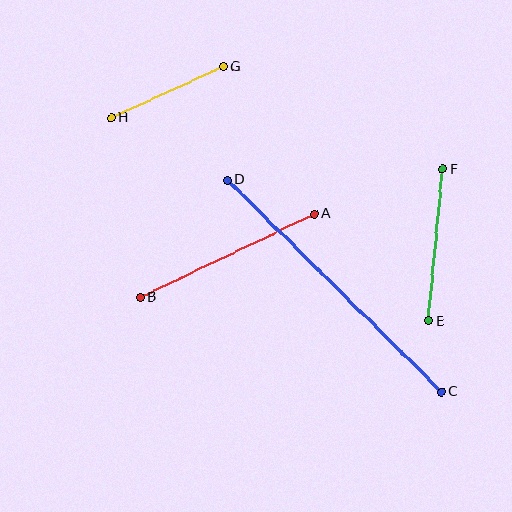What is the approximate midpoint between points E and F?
The midpoint is at approximately (436, 245) pixels.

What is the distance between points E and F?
The distance is approximately 152 pixels.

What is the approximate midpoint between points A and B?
The midpoint is at approximately (227, 256) pixels.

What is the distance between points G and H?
The distance is approximately 124 pixels.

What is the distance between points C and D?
The distance is approximately 302 pixels.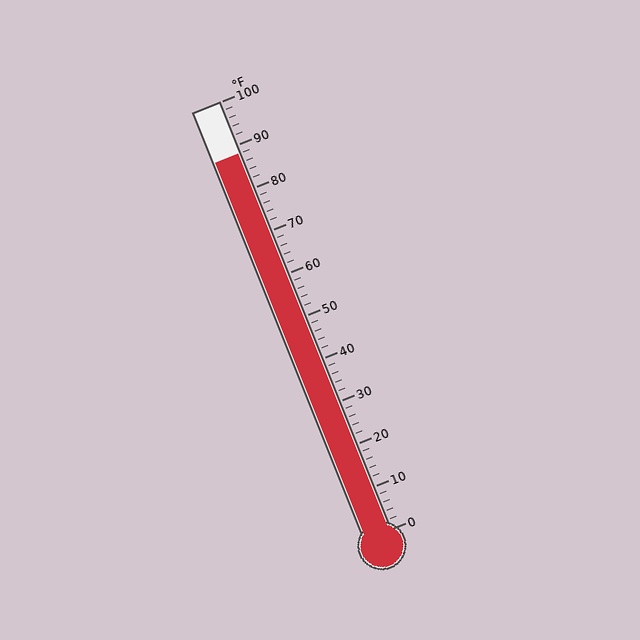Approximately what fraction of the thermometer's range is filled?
The thermometer is filled to approximately 90% of its range.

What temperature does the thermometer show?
The thermometer shows approximately 88°F.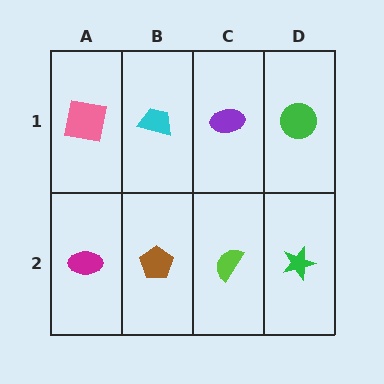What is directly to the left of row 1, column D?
A purple ellipse.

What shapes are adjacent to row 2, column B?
A cyan trapezoid (row 1, column B), a magenta ellipse (row 2, column A), a lime semicircle (row 2, column C).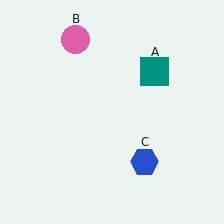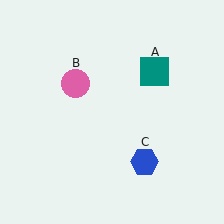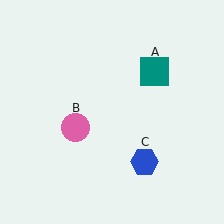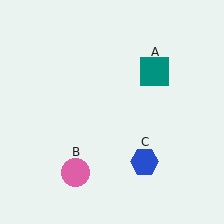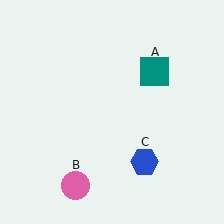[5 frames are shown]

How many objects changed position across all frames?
1 object changed position: pink circle (object B).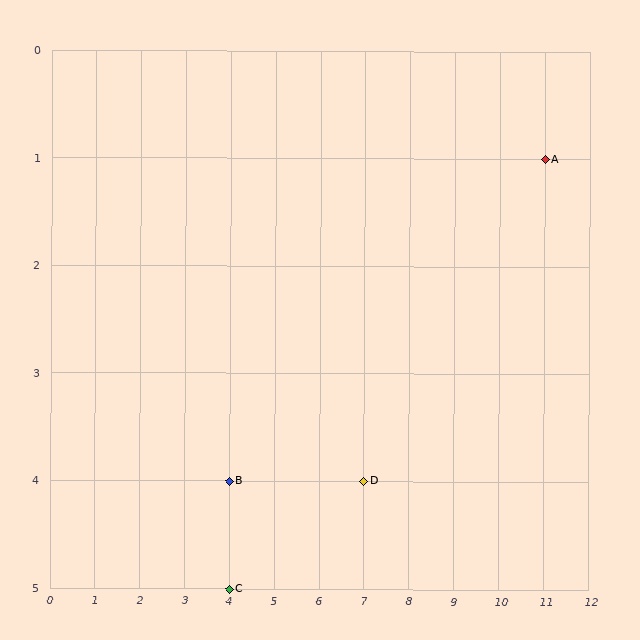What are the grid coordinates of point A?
Point A is at grid coordinates (11, 1).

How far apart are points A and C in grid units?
Points A and C are 7 columns and 4 rows apart (about 8.1 grid units diagonally).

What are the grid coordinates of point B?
Point B is at grid coordinates (4, 4).